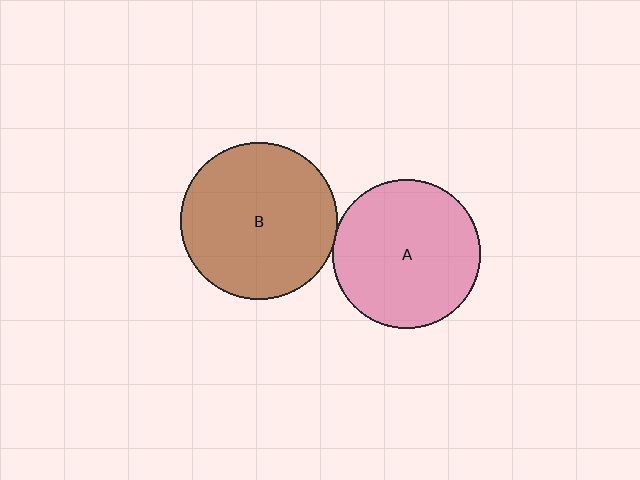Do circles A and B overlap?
Yes.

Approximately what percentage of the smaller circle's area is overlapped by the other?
Approximately 5%.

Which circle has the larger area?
Circle B (brown).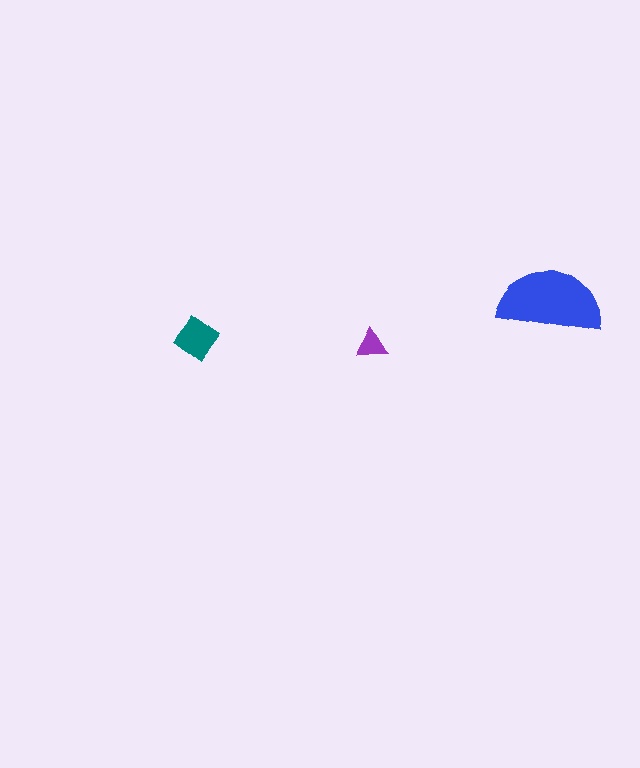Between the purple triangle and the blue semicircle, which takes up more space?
The blue semicircle.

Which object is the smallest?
The purple triangle.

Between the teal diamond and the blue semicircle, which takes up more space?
The blue semicircle.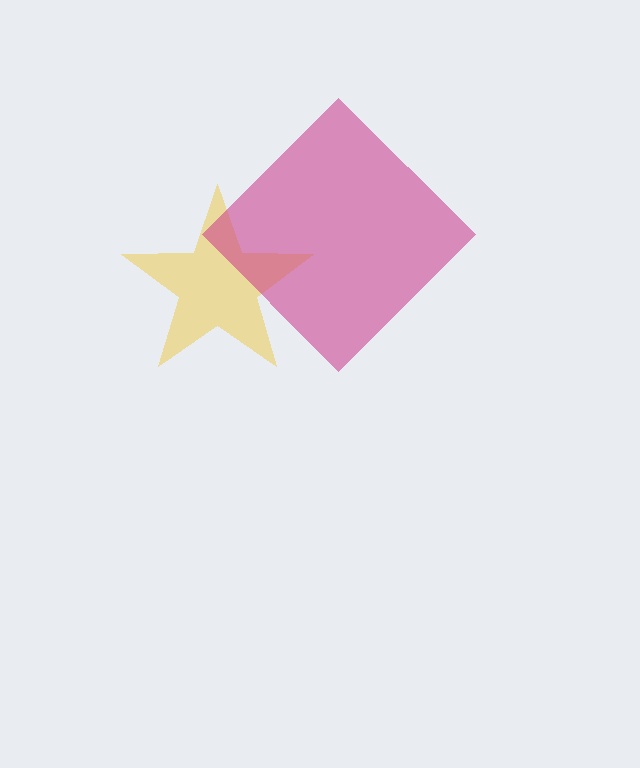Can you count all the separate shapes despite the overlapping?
Yes, there are 2 separate shapes.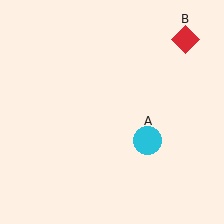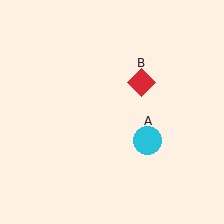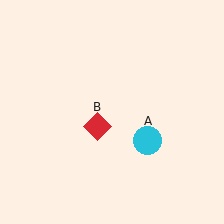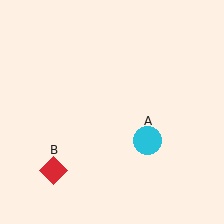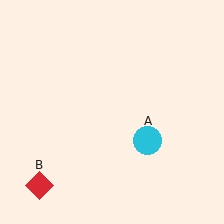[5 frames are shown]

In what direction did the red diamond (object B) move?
The red diamond (object B) moved down and to the left.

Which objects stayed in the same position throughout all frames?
Cyan circle (object A) remained stationary.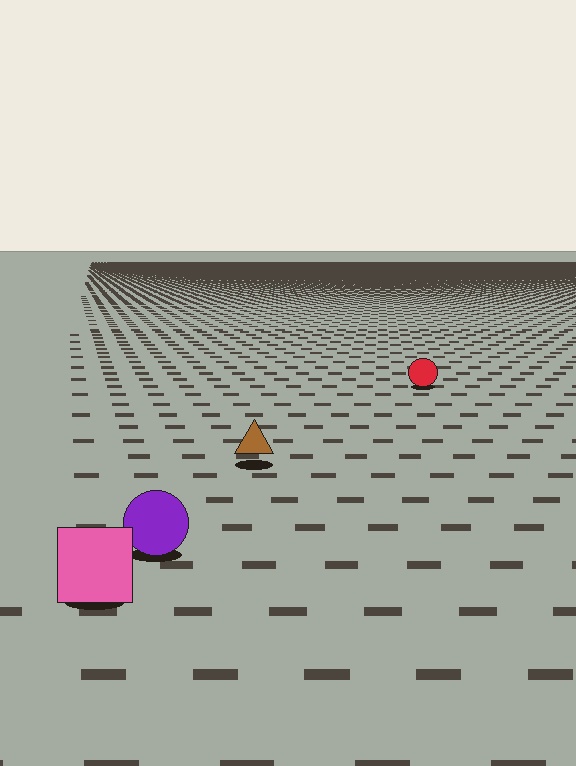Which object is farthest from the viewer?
The red circle is farthest from the viewer. It appears smaller and the ground texture around it is denser.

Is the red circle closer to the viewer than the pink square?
No. The pink square is closer — you can tell from the texture gradient: the ground texture is coarser near it.